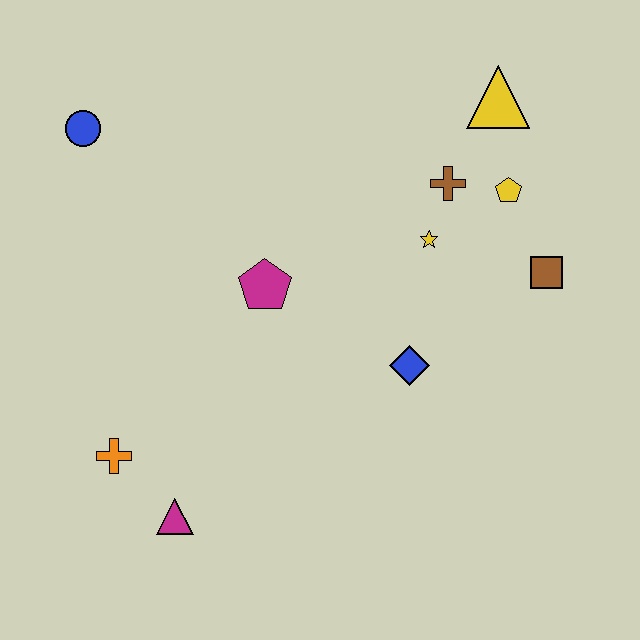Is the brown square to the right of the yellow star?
Yes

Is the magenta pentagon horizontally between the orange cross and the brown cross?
Yes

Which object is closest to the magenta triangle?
The orange cross is closest to the magenta triangle.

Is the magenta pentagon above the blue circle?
No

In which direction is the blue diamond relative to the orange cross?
The blue diamond is to the right of the orange cross.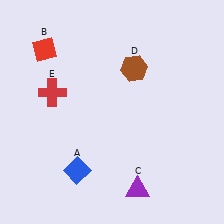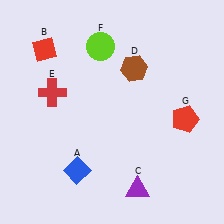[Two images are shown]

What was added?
A lime circle (F), a red pentagon (G) were added in Image 2.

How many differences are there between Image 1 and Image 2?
There are 2 differences between the two images.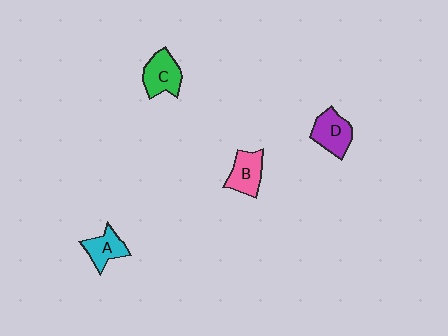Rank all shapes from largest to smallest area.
From largest to smallest: C (green), D (purple), B (pink), A (cyan).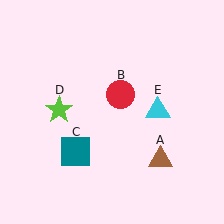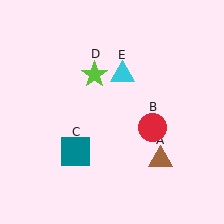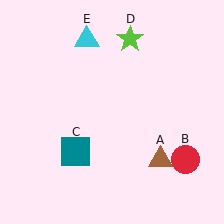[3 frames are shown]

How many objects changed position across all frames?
3 objects changed position: red circle (object B), lime star (object D), cyan triangle (object E).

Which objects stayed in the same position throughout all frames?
Brown triangle (object A) and teal square (object C) remained stationary.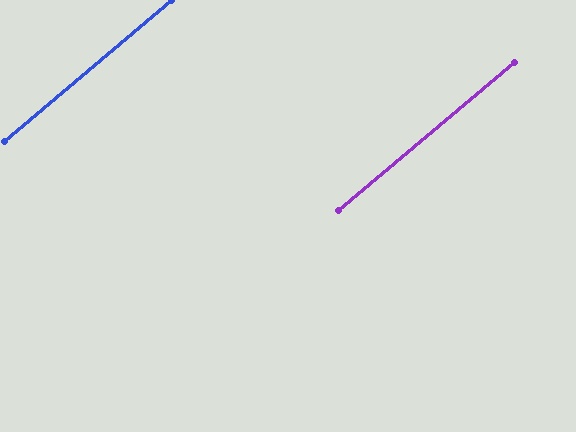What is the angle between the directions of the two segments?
Approximately 0 degrees.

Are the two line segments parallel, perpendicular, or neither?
Parallel — their directions differ by only 0.2°.